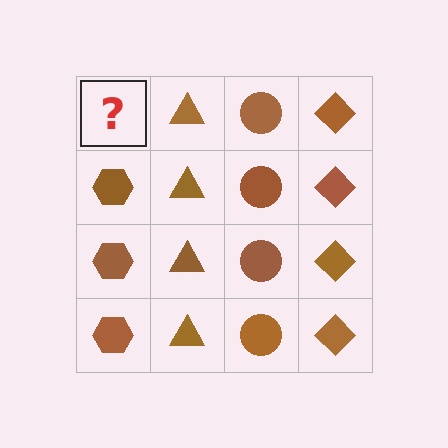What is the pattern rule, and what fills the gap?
The rule is that each column has a consistent shape. The gap should be filled with a brown hexagon.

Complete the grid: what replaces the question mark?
The question mark should be replaced with a brown hexagon.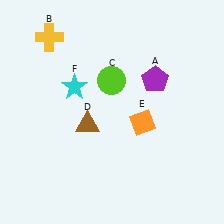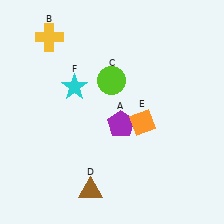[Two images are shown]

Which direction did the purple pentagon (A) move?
The purple pentagon (A) moved down.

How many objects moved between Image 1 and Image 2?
2 objects moved between the two images.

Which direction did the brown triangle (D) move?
The brown triangle (D) moved down.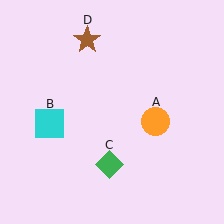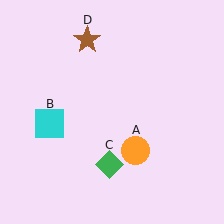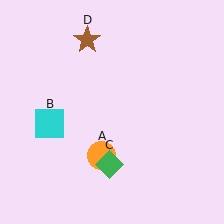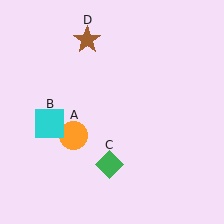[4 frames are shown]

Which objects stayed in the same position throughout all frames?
Cyan square (object B) and green diamond (object C) and brown star (object D) remained stationary.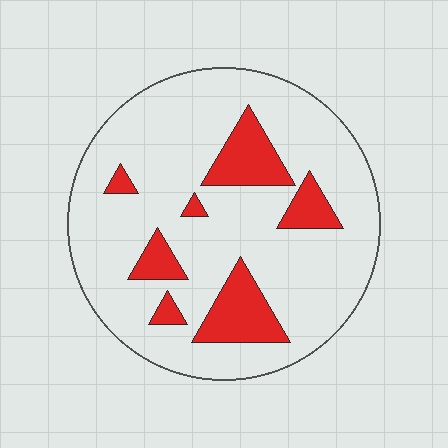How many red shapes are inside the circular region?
7.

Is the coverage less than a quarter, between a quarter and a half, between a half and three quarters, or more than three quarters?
Less than a quarter.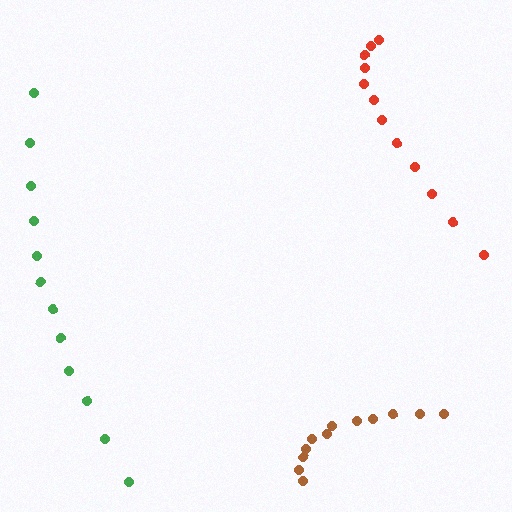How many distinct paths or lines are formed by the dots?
There are 3 distinct paths.